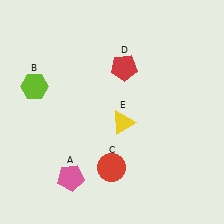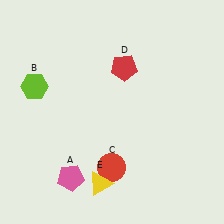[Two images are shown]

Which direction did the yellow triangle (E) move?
The yellow triangle (E) moved down.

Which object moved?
The yellow triangle (E) moved down.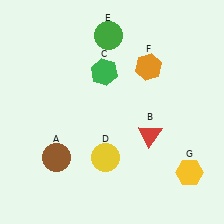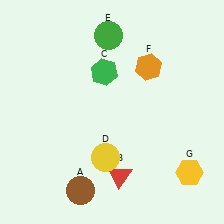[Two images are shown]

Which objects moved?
The objects that moved are: the brown circle (A), the red triangle (B).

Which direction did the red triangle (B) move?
The red triangle (B) moved down.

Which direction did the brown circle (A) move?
The brown circle (A) moved down.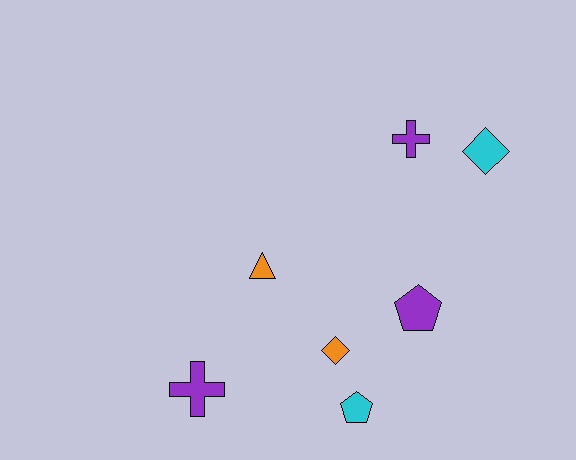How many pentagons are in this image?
There are 2 pentagons.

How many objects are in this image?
There are 7 objects.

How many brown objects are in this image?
There are no brown objects.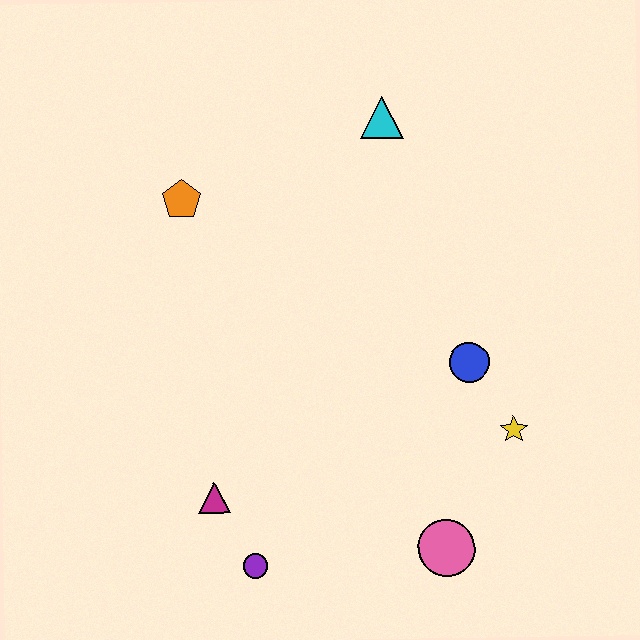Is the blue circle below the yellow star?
No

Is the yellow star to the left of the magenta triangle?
No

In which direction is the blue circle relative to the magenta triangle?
The blue circle is to the right of the magenta triangle.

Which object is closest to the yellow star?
The blue circle is closest to the yellow star.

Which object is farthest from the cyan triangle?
The purple circle is farthest from the cyan triangle.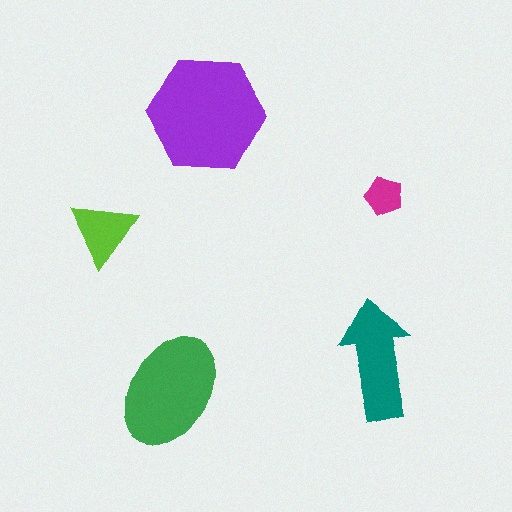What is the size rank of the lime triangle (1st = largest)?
4th.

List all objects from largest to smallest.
The purple hexagon, the green ellipse, the teal arrow, the lime triangle, the magenta pentagon.